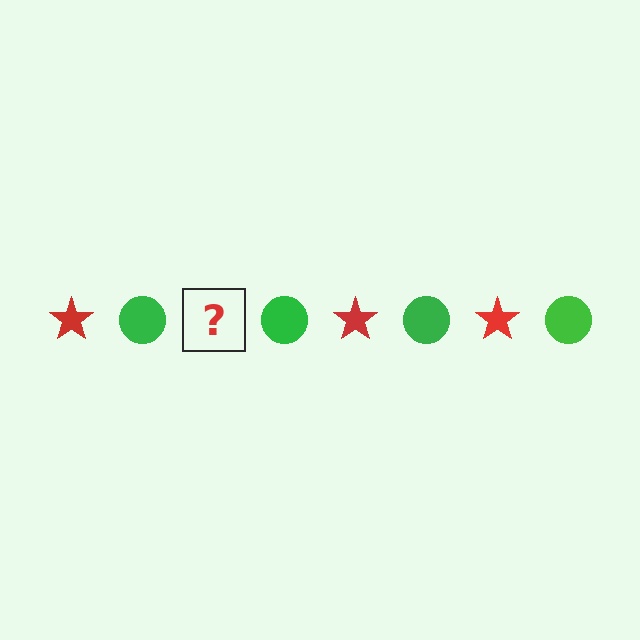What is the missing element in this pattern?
The missing element is a red star.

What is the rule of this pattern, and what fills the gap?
The rule is that the pattern alternates between red star and green circle. The gap should be filled with a red star.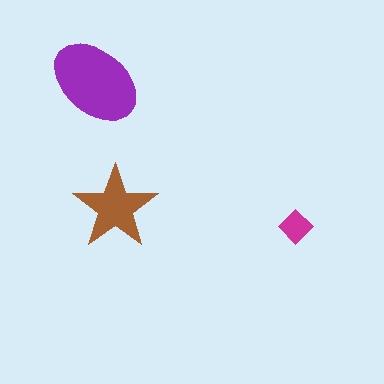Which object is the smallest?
The magenta diamond.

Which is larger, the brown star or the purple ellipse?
The purple ellipse.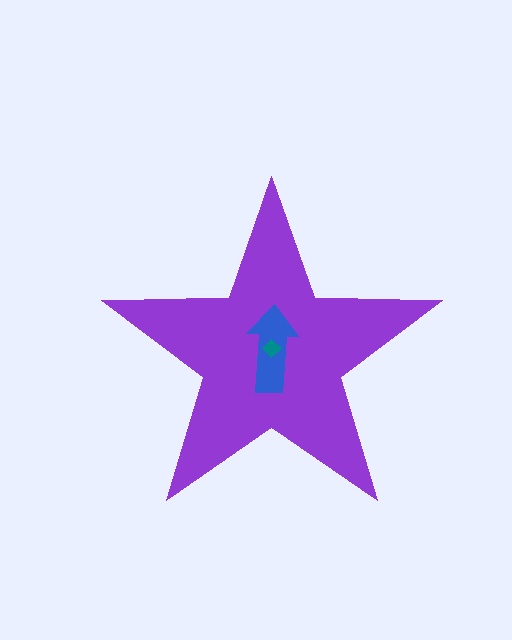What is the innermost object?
The teal diamond.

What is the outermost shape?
The purple star.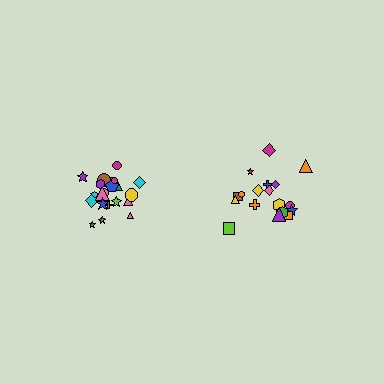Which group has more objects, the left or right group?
The left group.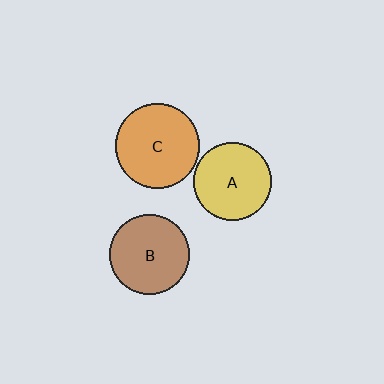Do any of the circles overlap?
No, none of the circles overlap.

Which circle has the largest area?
Circle C (orange).